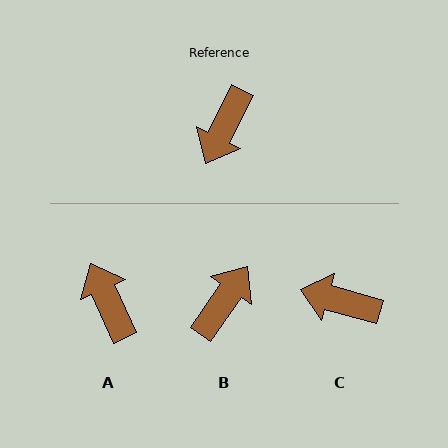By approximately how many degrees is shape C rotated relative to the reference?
Approximately 79 degrees clockwise.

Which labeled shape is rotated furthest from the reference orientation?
B, about 172 degrees away.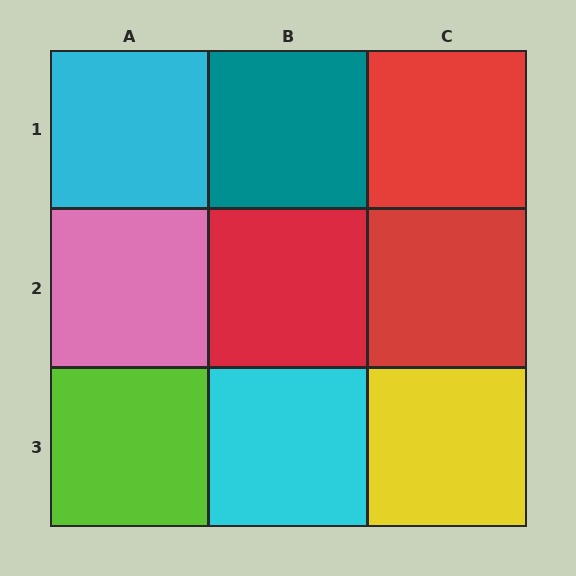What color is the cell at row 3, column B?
Cyan.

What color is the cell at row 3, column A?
Lime.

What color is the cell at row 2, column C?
Red.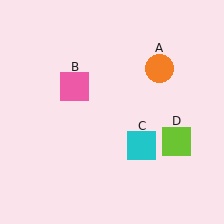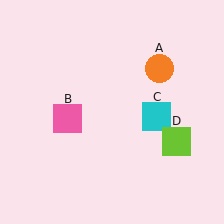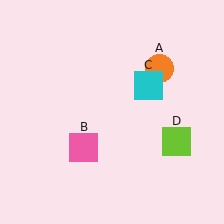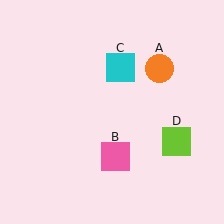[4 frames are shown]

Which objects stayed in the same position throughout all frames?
Orange circle (object A) and lime square (object D) remained stationary.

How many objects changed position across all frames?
2 objects changed position: pink square (object B), cyan square (object C).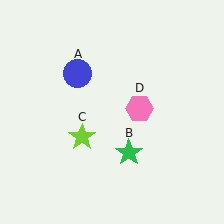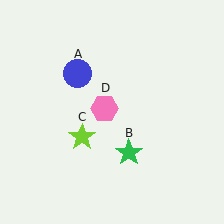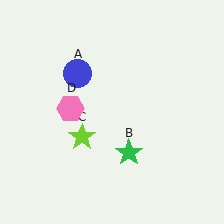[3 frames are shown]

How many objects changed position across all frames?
1 object changed position: pink hexagon (object D).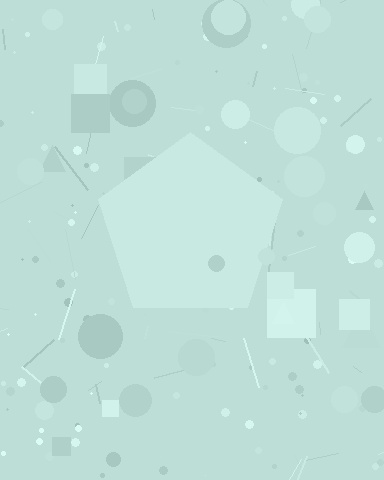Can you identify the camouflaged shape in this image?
The camouflaged shape is a pentagon.